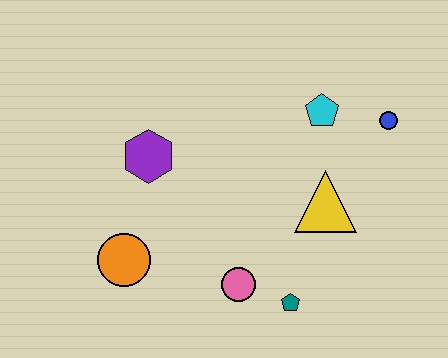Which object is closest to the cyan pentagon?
The blue circle is closest to the cyan pentagon.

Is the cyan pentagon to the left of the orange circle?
No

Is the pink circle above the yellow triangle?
No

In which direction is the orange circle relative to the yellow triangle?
The orange circle is to the left of the yellow triangle.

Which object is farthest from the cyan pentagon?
The orange circle is farthest from the cyan pentagon.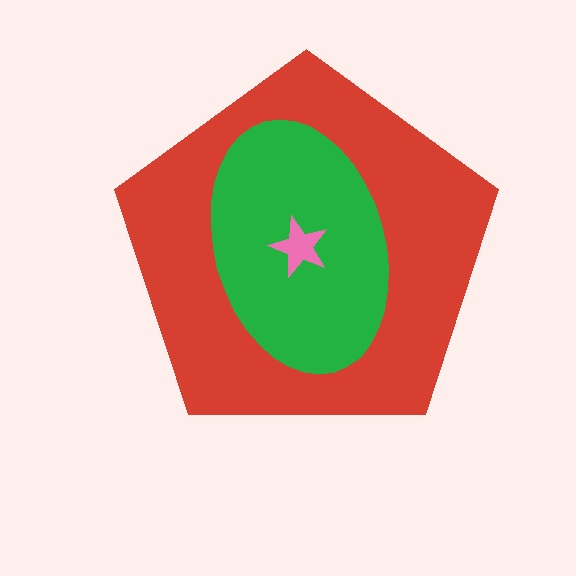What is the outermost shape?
The red pentagon.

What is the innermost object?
The pink star.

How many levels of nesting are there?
3.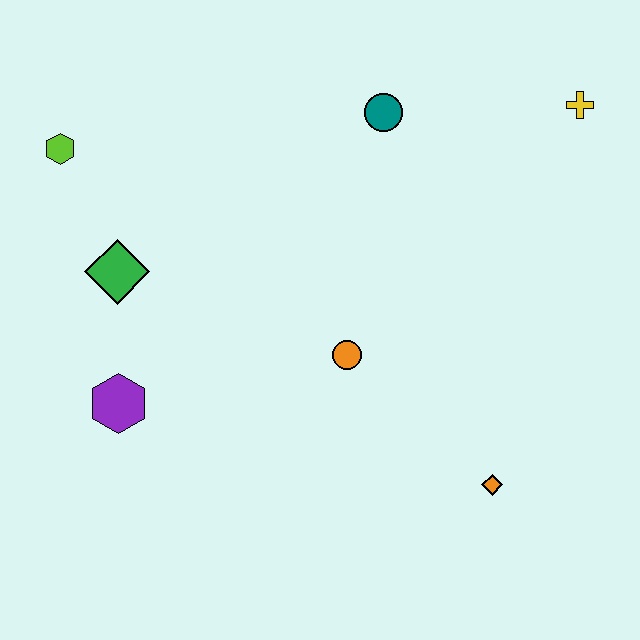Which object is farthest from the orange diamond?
The lime hexagon is farthest from the orange diamond.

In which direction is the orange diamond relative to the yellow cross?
The orange diamond is below the yellow cross.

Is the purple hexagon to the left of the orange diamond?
Yes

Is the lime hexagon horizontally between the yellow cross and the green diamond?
No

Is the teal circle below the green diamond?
No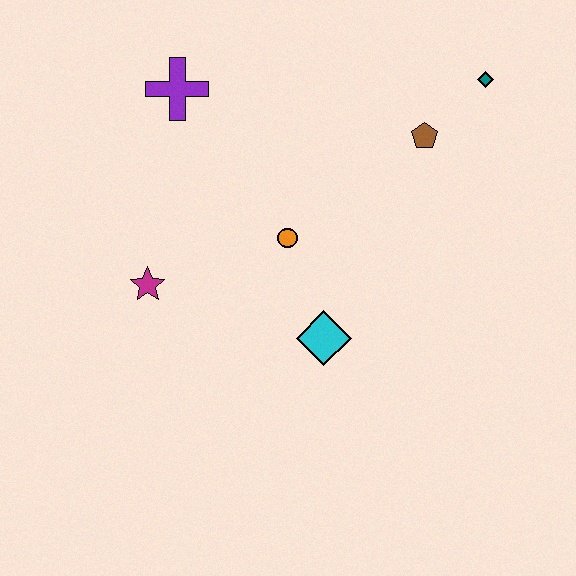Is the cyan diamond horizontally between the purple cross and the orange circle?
No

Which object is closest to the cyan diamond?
The orange circle is closest to the cyan diamond.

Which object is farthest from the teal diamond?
The magenta star is farthest from the teal diamond.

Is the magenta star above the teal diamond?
No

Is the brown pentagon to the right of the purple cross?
Yes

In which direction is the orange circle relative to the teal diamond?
The orange circle is to the left of the teal diamond.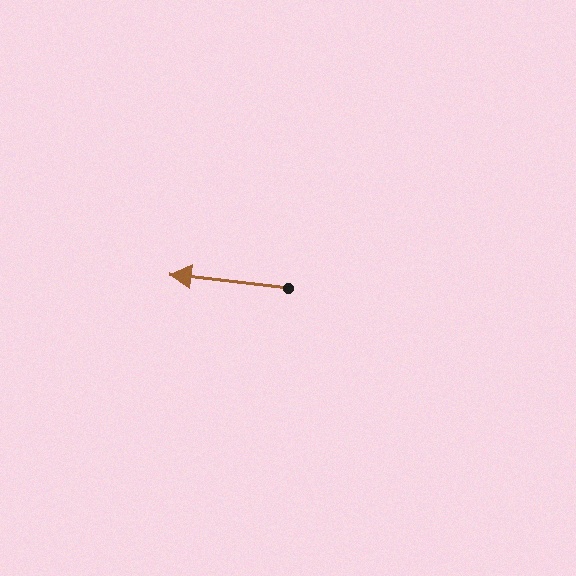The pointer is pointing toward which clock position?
Roughly 9 o'clock.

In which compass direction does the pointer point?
West.